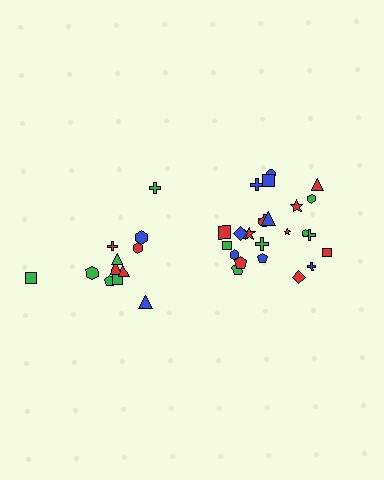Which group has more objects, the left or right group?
The right group.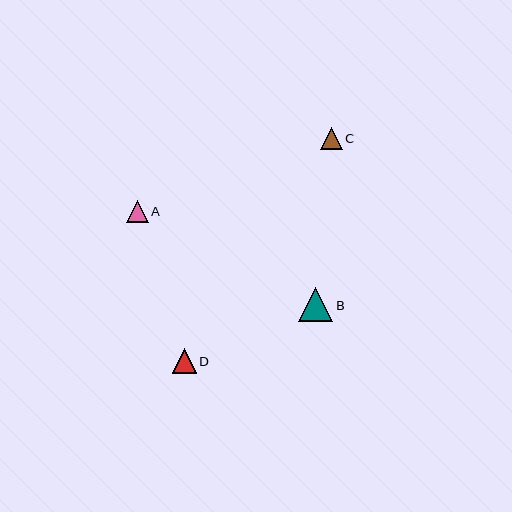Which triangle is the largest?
Triangle B is the largest with a size of approximately 34 pixels.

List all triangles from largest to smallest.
From largest to smallest: B, D, A, C.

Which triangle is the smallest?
Triangle C is the smallest with a size of approximately 22 pixels.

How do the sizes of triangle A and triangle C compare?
Triangle A and triangle C are approximately the same size.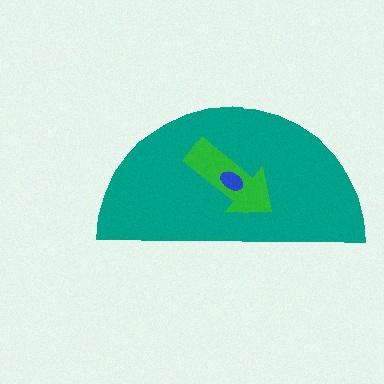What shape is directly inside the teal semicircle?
The green arrow.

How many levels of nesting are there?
3.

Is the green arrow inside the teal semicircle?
Yes.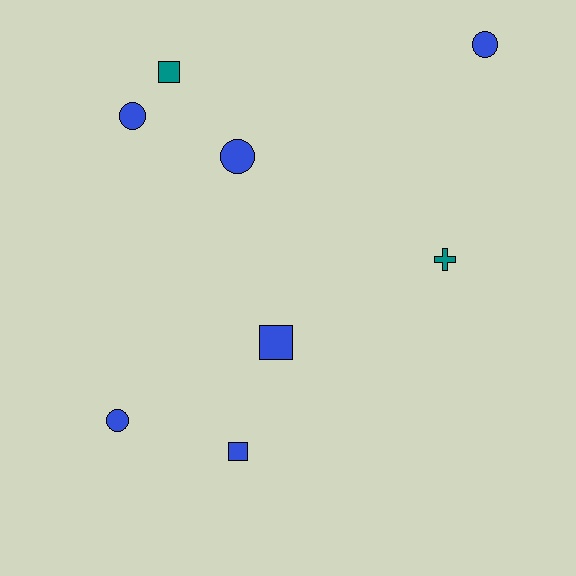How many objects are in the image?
There are 8 objects.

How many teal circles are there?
There are no teal circles.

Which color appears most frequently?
Blue, with 6 objects.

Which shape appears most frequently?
Circle, with 4 objects.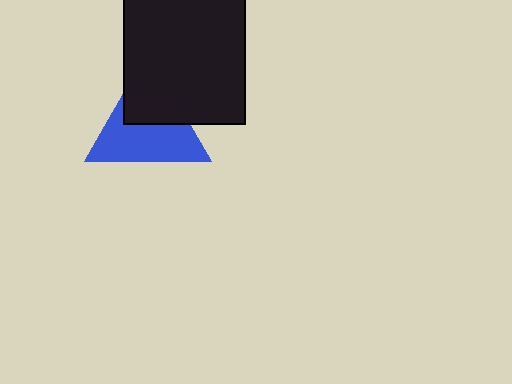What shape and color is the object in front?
The object in front is a black rectangle.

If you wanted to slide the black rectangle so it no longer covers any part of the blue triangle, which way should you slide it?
Slide it toward the upper-right — that is the most direct way to separate the two shapes.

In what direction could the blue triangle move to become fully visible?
The blue triangle could move toward the lower-left. That would shift it out from behind the black rectangle entirely.